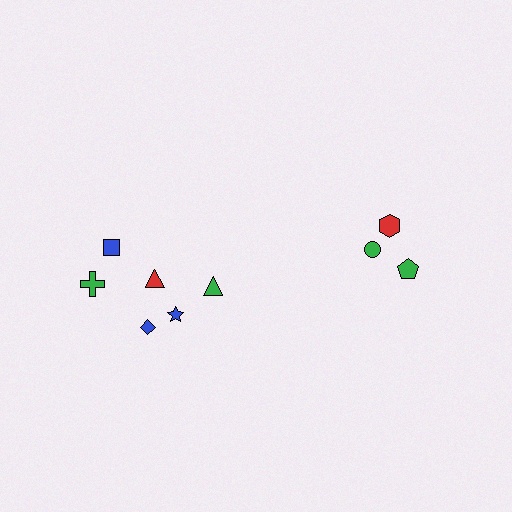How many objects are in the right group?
There are 3 objects.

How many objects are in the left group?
There are 6 objects.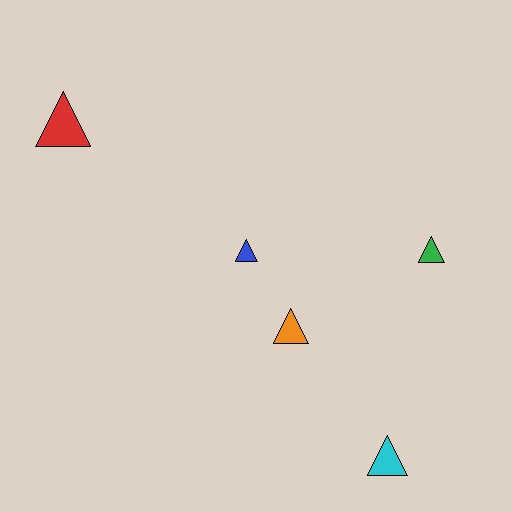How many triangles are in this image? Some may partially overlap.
There are 5 triangles.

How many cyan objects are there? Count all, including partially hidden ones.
There is 1 cyan object.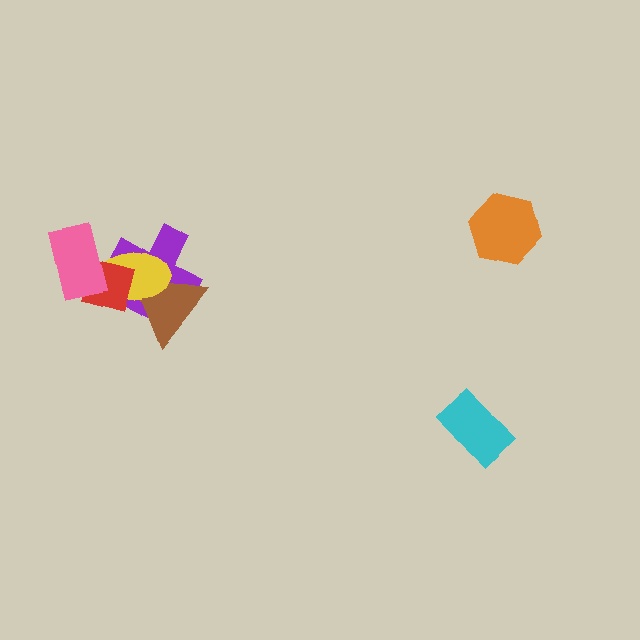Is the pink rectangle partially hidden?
No, no other shape covers it.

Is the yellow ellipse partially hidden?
Yes, it is partially covered by another shape.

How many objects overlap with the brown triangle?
3 objects overlap with the brown triangle.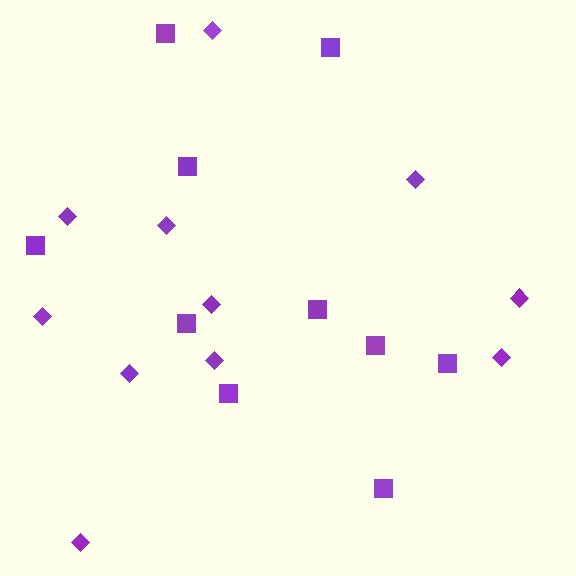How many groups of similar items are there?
There are 2 groups: one group of squares (10) and one group of diamonds (11).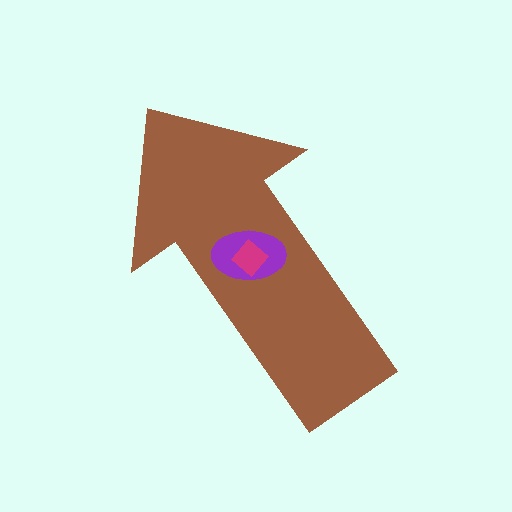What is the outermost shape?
The brown arrow.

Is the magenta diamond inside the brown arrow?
Yes.